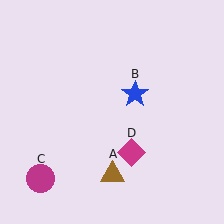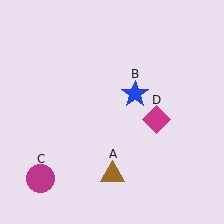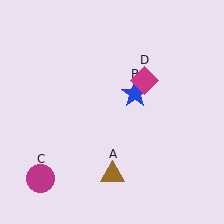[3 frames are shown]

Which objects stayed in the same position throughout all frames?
Brown triangle (object A) and blue star (object B) and magenta circle (object C) remained stationary.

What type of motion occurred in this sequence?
The magenta diamond (object D) rotated counterclockwise around the center of the scene.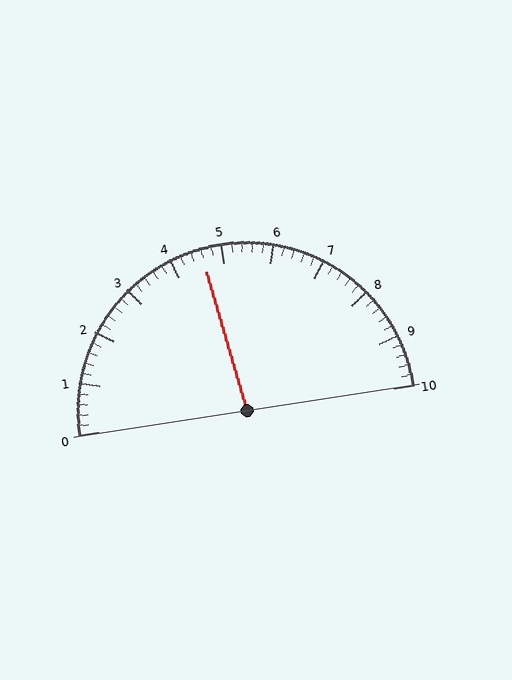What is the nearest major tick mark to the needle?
The nearest major tick mark is 5.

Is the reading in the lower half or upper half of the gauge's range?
The reading is in the lower half of the range (0 to 10).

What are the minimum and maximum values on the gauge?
The gauge ranges from 0 to 10.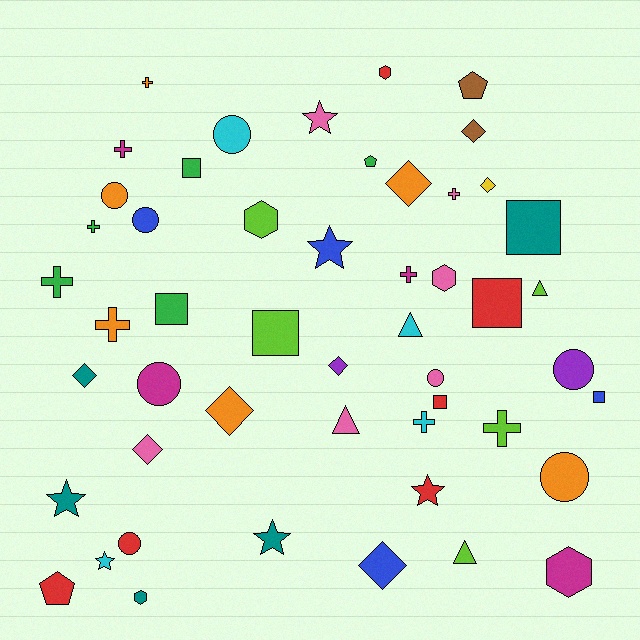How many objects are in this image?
There are 50 objects.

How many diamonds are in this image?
There are 8 diamonds.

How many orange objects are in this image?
There are 6 orange objects.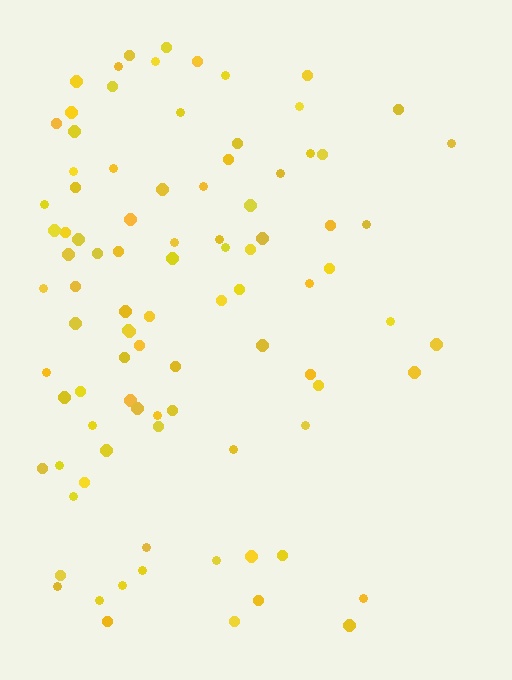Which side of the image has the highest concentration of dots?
The left.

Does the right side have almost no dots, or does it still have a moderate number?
Still a moderate number, just noticeably fewer than the left.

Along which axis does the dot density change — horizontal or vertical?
Horizontal.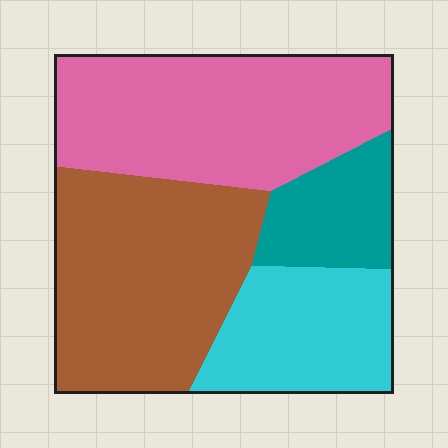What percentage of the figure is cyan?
Cyan covers about 20% of the figure.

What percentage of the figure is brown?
Brown covers around 35% of the figure.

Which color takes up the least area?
Teal, at roughly 10%.